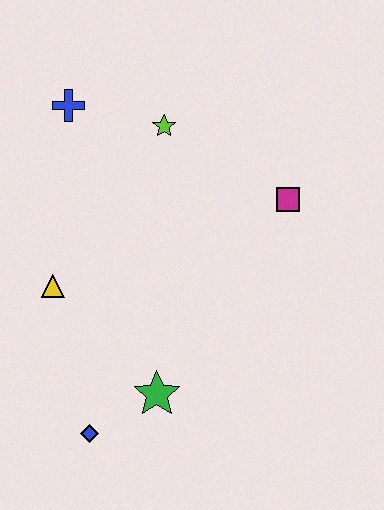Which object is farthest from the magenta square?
The blue diamond is farthest from the magenta square.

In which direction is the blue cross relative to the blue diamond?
The blue cross is above the blue diamond.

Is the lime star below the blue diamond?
No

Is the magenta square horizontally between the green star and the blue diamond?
No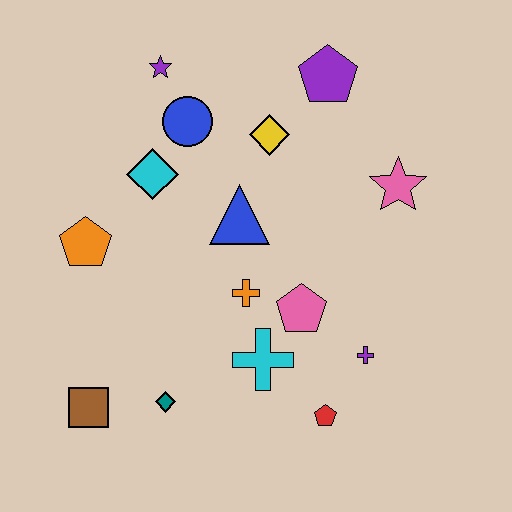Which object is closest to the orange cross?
The pink pentagon is closest to the orange cross.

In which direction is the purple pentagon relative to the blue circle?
The purple pentagon is to the right of the blue circle.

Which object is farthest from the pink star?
The brown square is farthest from the pink star.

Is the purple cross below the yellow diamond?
Yes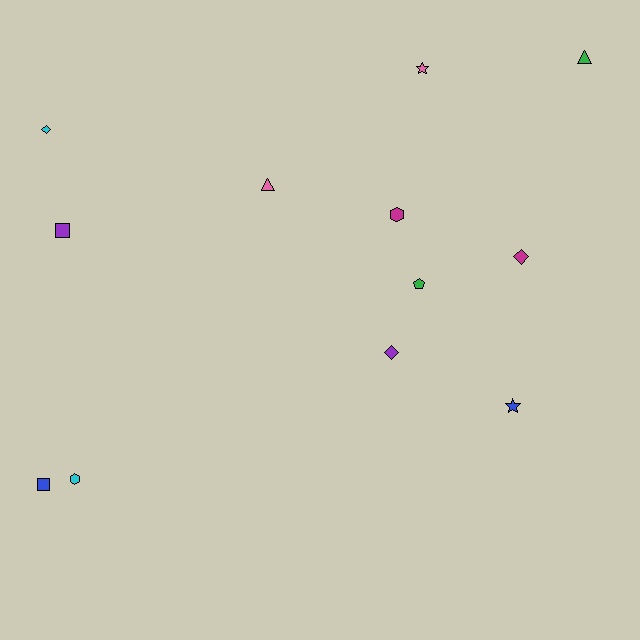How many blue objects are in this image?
There are 2 blue objects.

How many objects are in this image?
There are 12 objects.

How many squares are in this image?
There are 2 squares.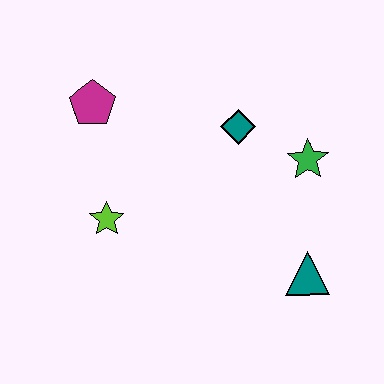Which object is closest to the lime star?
The magenta pentagon is closest to the lime star.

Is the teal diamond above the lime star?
Yes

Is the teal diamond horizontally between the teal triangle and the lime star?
Yes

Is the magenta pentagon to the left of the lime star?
Yes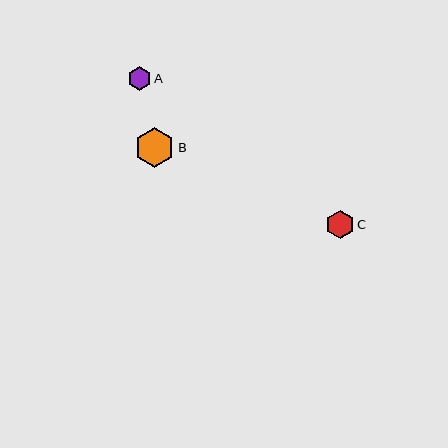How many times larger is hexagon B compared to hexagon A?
Hexagon B is approximately 1.7 times the size of hexagon A.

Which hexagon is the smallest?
Hexagon A is the smallest with a size of approximately 23 pixels.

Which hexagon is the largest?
Hexagon B is the largest with a size of approximately 39 pixels.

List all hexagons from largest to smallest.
From largest to smallest: B, C, A.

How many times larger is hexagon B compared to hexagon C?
Hexagon B is approximately 1.4 times the size of hexagon C.